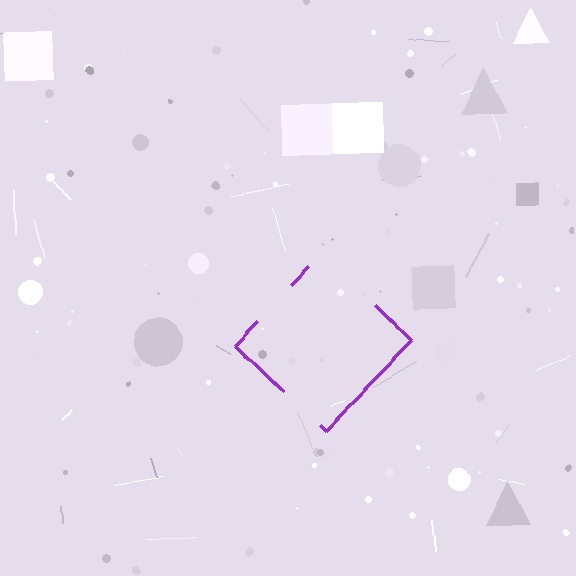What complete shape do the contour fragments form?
The contour fragments form a diamond.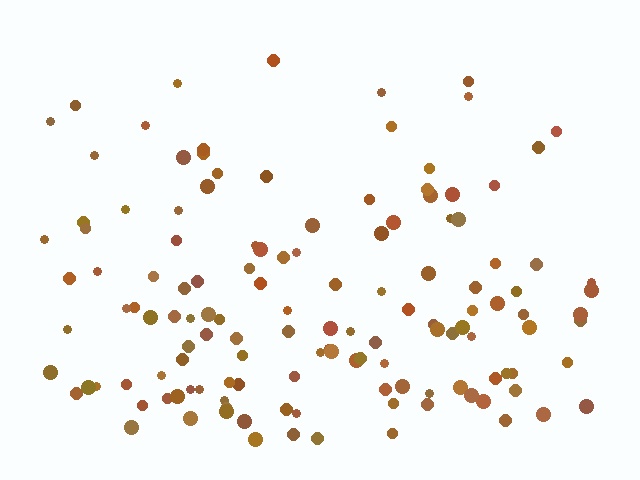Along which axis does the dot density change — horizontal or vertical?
Vertical.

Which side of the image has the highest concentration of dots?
The bottom.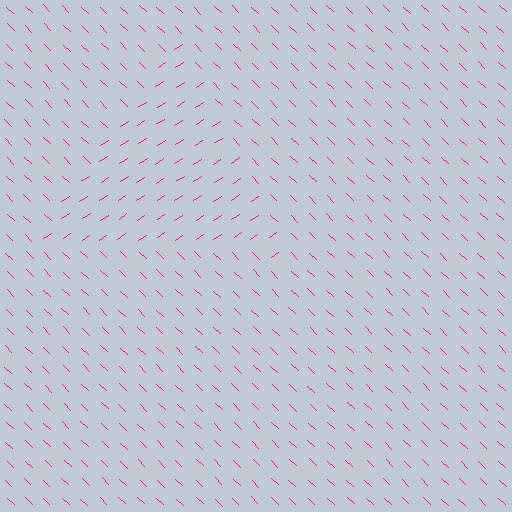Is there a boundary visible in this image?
Yes, there is a texture boundary formed by a change in line orientation.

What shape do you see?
I see a triangle.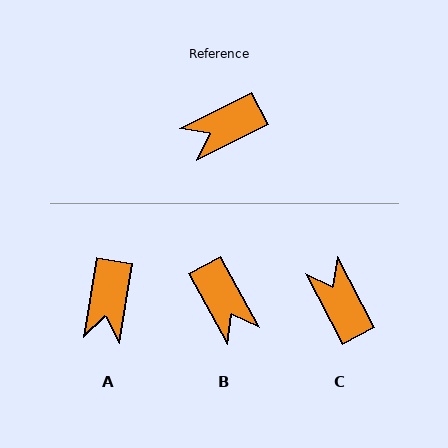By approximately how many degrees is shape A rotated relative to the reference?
Approximately 53 degrees counter-clockwise.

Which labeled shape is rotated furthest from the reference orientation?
B, about 92 degrees away.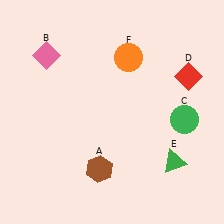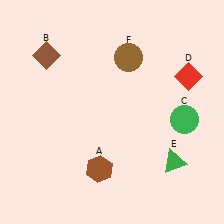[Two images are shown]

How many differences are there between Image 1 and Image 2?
There are 2 differences between the two images.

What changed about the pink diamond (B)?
In Image 1, B is pink. In Image 2, it changed to brown.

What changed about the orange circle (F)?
In Image 1, F is orange. In Image 2, it changed to brown.